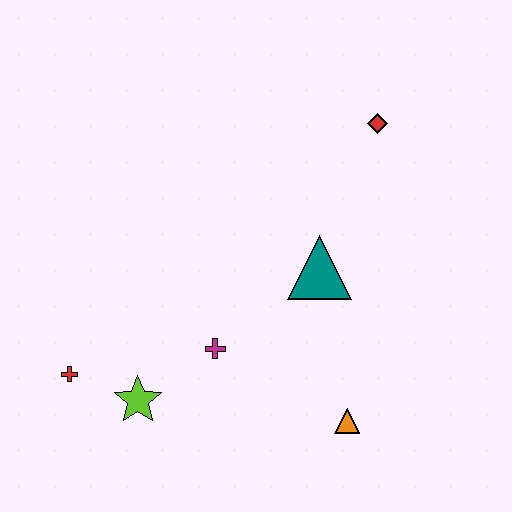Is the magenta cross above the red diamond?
No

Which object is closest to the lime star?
The red cross is closest to the lime star.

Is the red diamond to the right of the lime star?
Yes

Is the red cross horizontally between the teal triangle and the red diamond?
No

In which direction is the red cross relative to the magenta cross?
The red cross is to the left of the magenta cross.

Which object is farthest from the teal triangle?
The red cross is farthest from the teal triangle.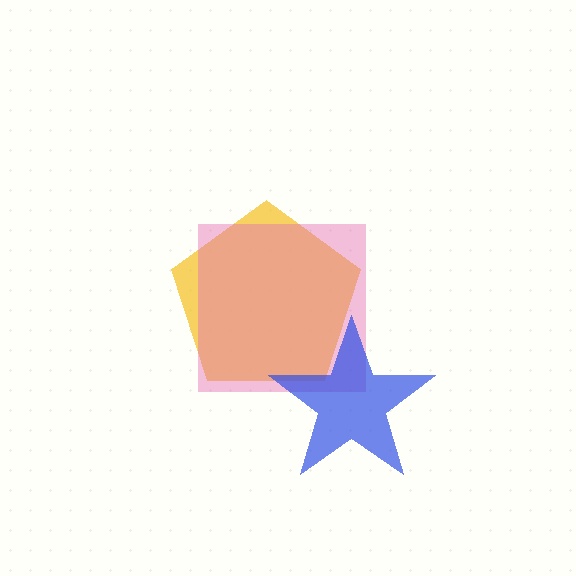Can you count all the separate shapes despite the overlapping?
Yes, there are 3 separate shapes.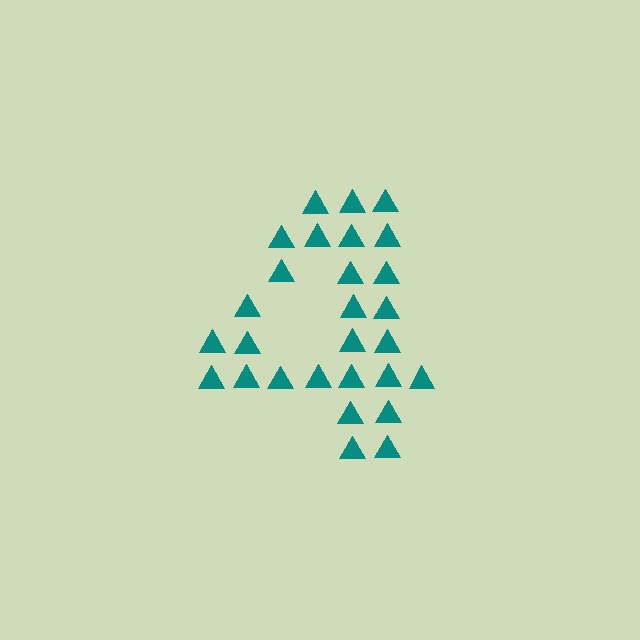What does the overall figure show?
The overall figure shows the digit 4.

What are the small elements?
The small elements are triangles.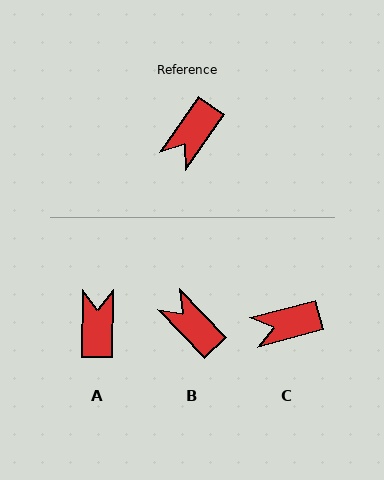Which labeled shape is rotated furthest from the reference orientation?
A, about 146 degrees away.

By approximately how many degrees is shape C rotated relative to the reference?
Approximately 40 degrees clockwise.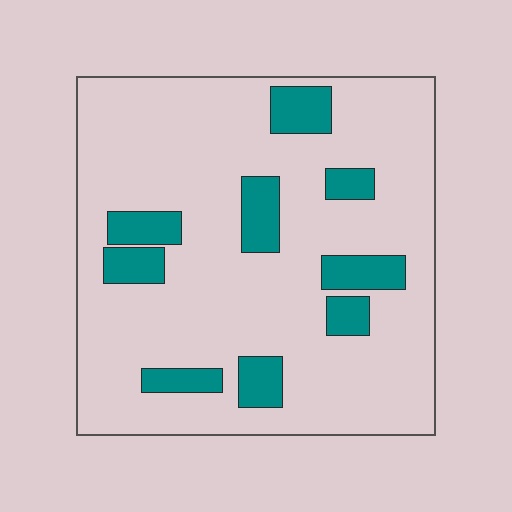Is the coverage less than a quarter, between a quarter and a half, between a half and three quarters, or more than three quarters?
Less than a quarter.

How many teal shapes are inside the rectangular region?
9.